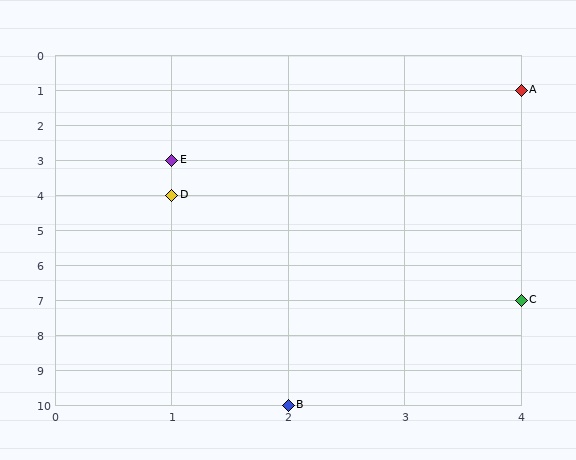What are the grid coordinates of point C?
Point C is at grid coordinates (4, 7).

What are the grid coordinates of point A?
Point A is at grid coordinates (4, 1).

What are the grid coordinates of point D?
Point D is at grid coordinates (1, 4).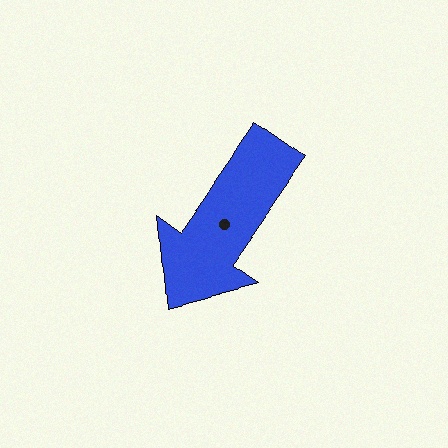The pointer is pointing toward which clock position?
Roughly 7 o'clock.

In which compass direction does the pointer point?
Southwest.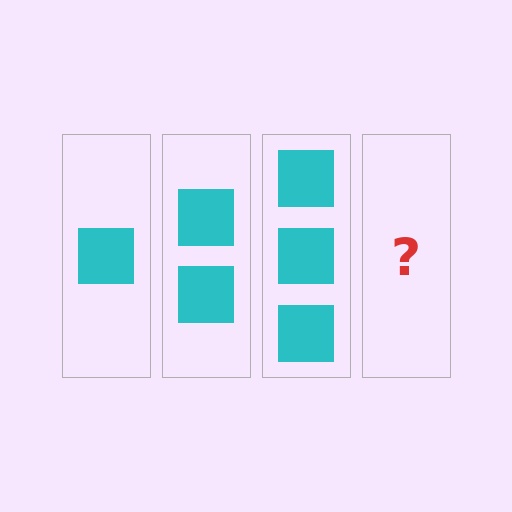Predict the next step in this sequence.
The next step is 4 squares.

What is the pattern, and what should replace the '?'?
The pattern is that each step adds one more square. The '?' should be 4 squares.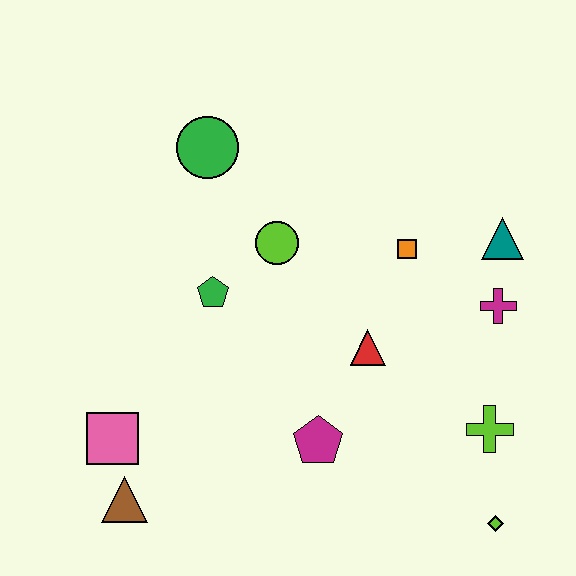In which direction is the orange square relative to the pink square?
The orange square is to the right of the pink square.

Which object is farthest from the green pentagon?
The lime diamond is farthest from the green pentagon.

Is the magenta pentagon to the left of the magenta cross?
Yes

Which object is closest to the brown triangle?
The pink square is closest to the brown triangle.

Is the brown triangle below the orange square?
Yes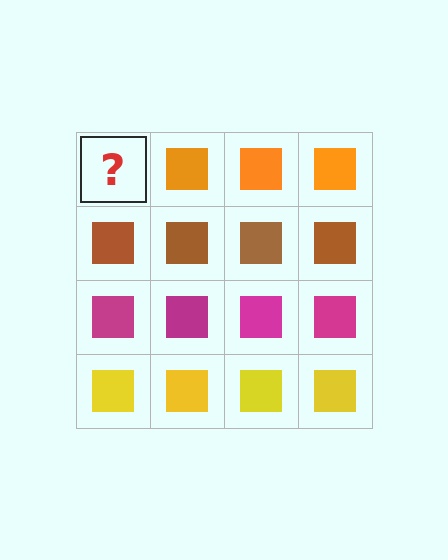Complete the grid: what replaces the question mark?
The question mark should be replaced with an orange square.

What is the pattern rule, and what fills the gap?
The rule is that each row has a consistent color. The gap should be filled with an orange square.